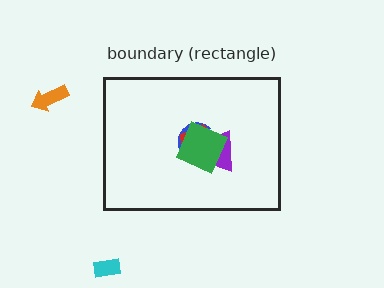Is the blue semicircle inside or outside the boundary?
Inside.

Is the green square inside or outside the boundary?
Inside.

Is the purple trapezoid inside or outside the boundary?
Inside.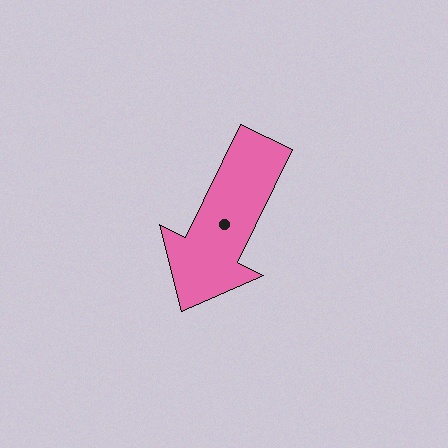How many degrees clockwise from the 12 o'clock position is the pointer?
Approximately 206 degrees.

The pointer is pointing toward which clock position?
Roughly 7 o'clock.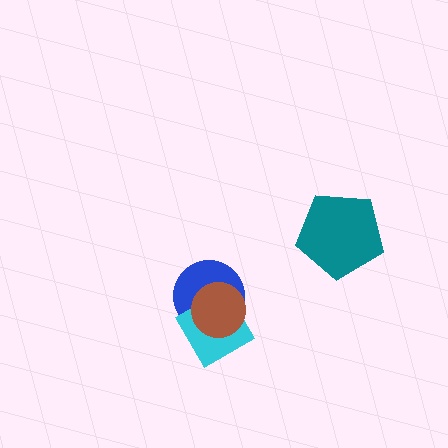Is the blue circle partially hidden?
Yes, it is partially covered by another shape.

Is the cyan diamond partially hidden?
Yes, it is partially covered by another shape.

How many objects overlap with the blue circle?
2 objects overlap with the blue circle.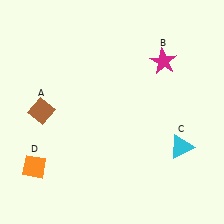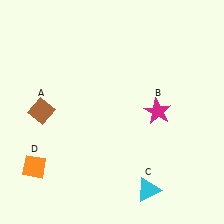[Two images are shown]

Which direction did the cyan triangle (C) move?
The cyan triangle (C) moved down.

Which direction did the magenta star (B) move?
The magenta star (B) moved down.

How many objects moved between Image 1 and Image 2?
2 objects moved between the two images.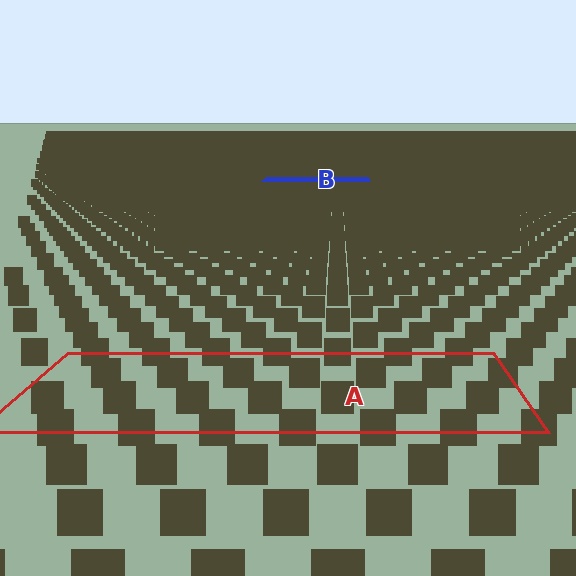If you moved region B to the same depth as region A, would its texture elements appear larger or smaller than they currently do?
They would appear larger. At a closer depth, the same texture elements are projected at a bigger on-screen size.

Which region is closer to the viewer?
Region A is closer. The texture elements there are larger and more spread out.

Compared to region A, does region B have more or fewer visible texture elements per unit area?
Region B has more texture elements per unit area — they are packed more densely because it is farther away.